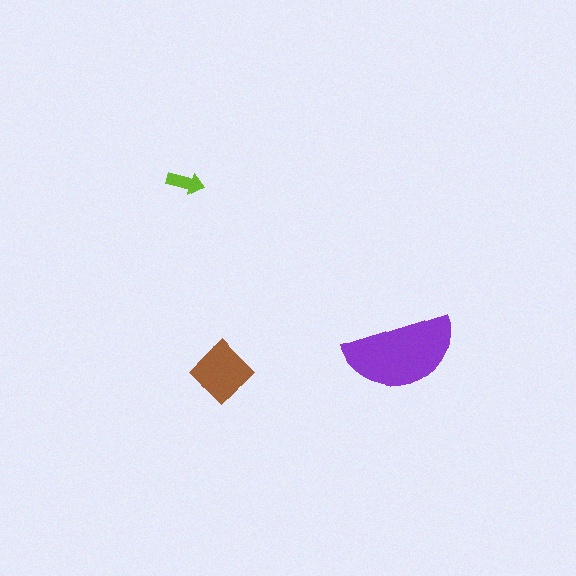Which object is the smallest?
The lime arrow.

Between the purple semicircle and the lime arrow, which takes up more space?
The purple semicircle.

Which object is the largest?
The purple semicircle.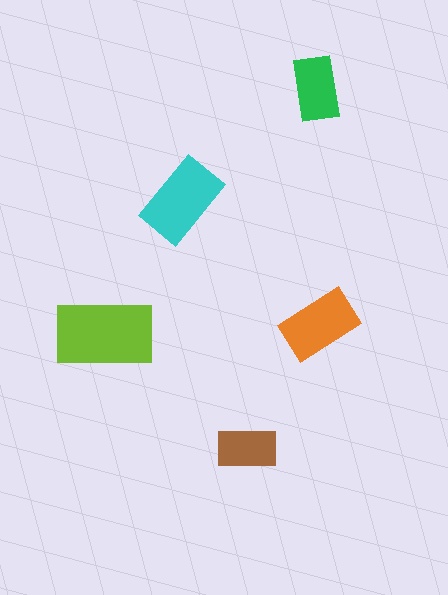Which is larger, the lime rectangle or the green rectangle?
The lime one.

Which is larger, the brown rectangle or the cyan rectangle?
The cyan one.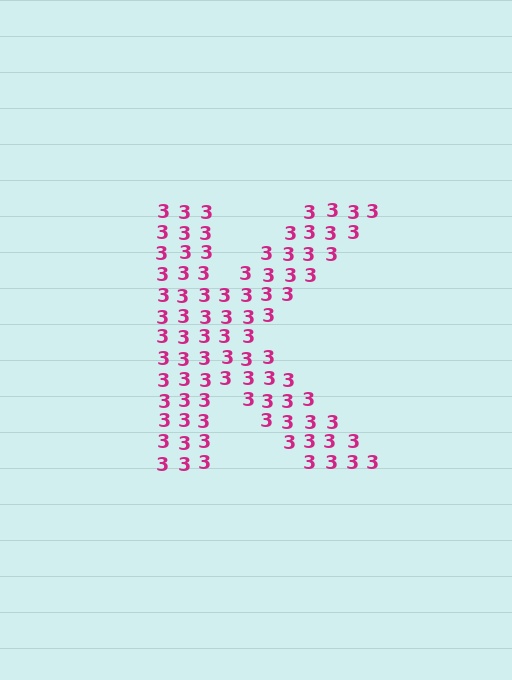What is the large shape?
The large shape is the letter K.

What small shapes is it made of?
It is made of small digit 3's.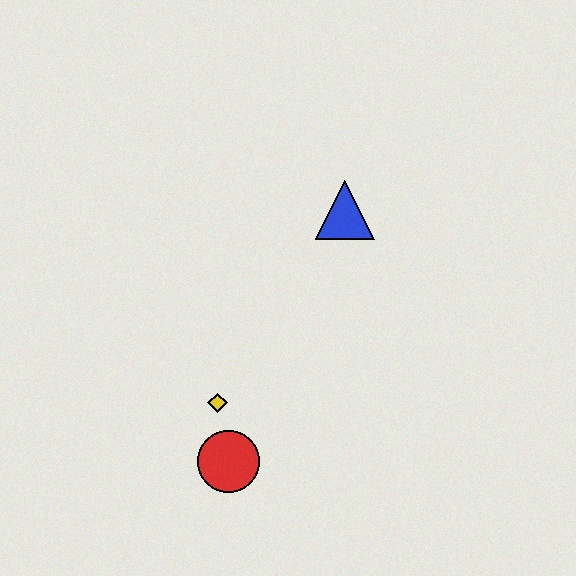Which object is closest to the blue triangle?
The yellow diamond is closest to the blue triangle.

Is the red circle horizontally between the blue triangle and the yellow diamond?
Yes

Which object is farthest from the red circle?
The blue triangle is farthest from the red circle.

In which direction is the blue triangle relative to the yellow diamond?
The blue triangle is above the yellow diamond.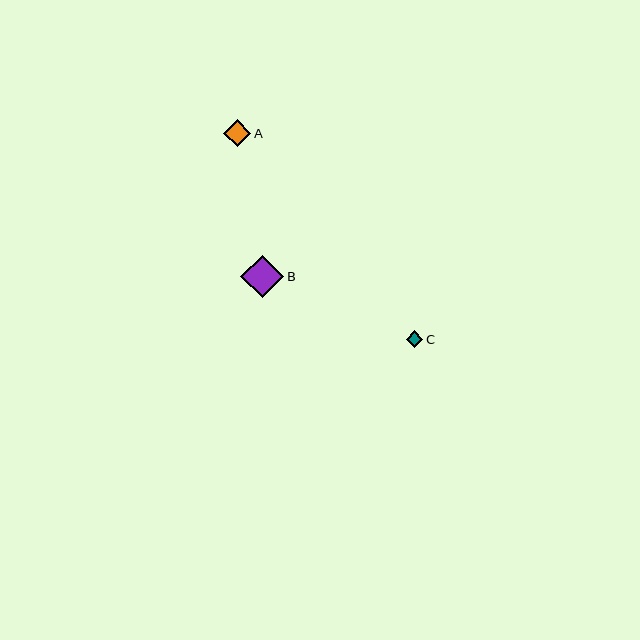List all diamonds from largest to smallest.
From largest to smallest: B, A, C.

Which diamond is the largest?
Diamond B is the largest with a size of approximately 43 pixels.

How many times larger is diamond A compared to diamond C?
Diamond A is approximately 1.6 times the size of diamond C.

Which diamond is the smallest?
Diamond C is the smallest with a size of approximately 17 pixels.